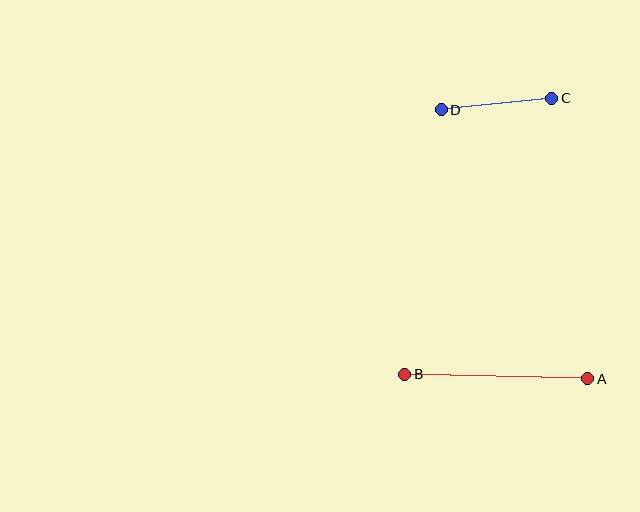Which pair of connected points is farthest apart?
Points A and B are farthest apart.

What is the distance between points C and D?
The distance is approximately 111 pixels.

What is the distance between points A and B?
The distance is approximately 183 pixels.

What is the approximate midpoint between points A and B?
The midpoint is at approximately (496, 377) pixels.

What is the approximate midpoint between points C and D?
The midpoint is at approximately (497, 104) pixels.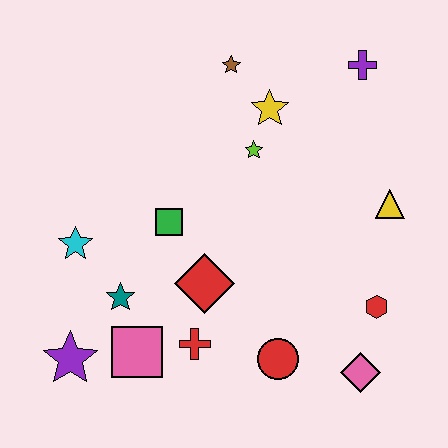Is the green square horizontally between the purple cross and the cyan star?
Yes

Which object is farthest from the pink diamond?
The brown star is farthest from the pink diamond.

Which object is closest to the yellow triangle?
The red hexagon is closest to the yellow triangle.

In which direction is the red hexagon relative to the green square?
The red hexagon is to the right of the green square.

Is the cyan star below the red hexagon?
No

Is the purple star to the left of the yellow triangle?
Yes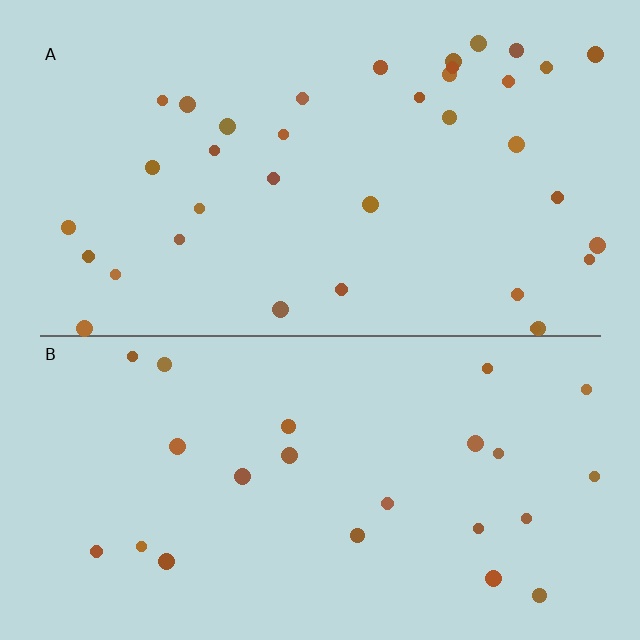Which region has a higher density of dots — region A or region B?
A (the top).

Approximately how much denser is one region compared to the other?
Approximately 1.6× — region A over region B.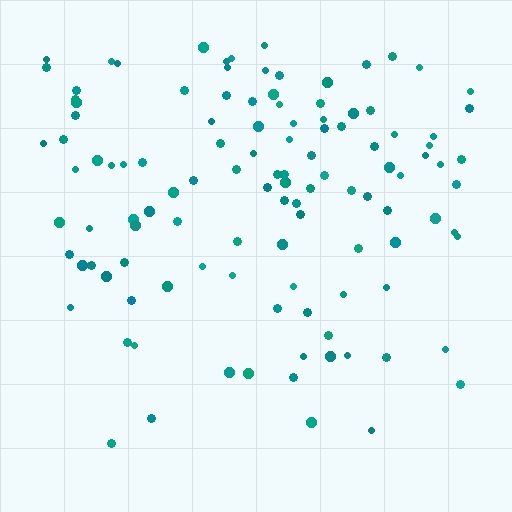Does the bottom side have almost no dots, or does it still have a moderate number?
Still a moderate number, just noticeably fewer than the top.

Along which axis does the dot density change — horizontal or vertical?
Vertical.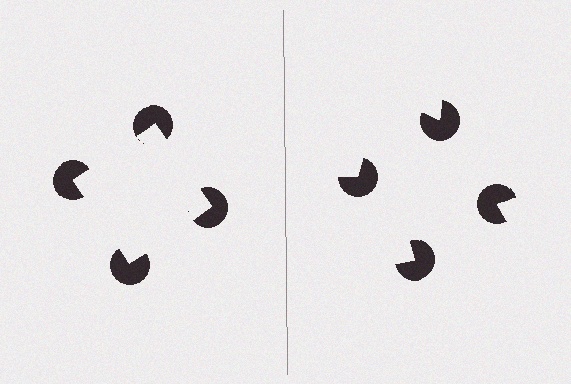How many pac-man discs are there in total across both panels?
8 — 4 on each side.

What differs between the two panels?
The pac-man discs are positioned identically on both sides; only the wedge orientations differ. On the left they align to a square; on the right they are misaligned.